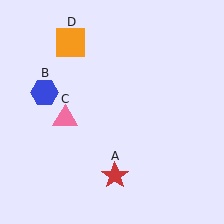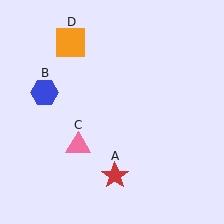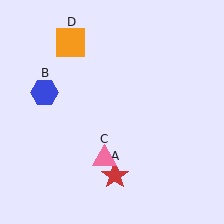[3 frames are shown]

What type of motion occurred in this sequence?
The pink triangle (object C) rotated counterclockwise around the center of the scene.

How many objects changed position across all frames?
1 object changed position: pink triangle (object C).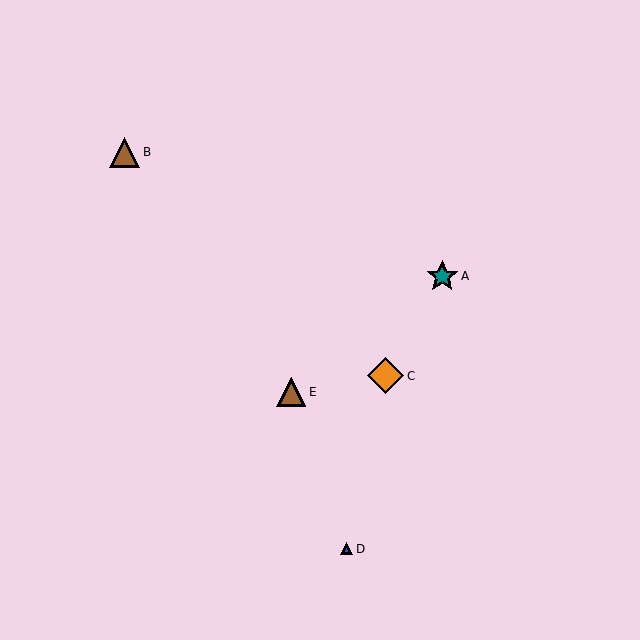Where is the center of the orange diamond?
The center of the orange diamond is at (386, 376).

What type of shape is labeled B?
Shape B is a brown triangle.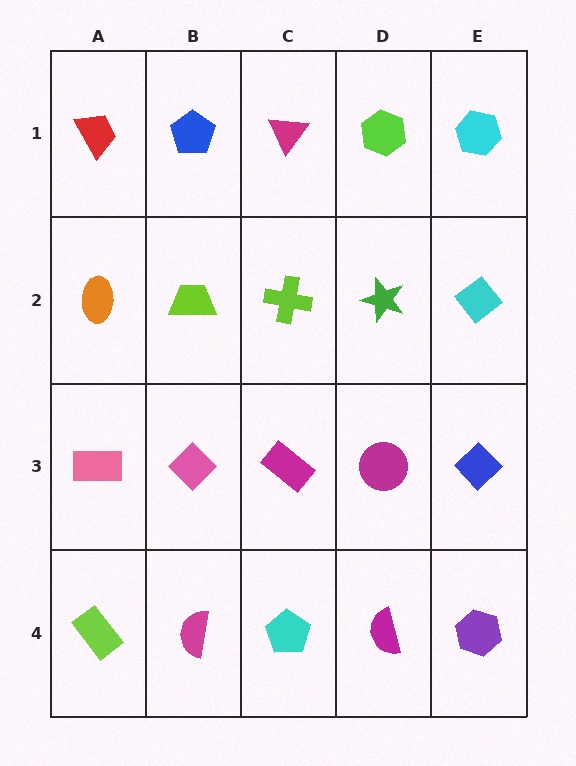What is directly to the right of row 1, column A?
A blue pentagon.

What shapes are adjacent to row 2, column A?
A red trapezoid (row 1, column A), a pink rectangle (row 3, column A), a lime trapezoid (row 2, column B).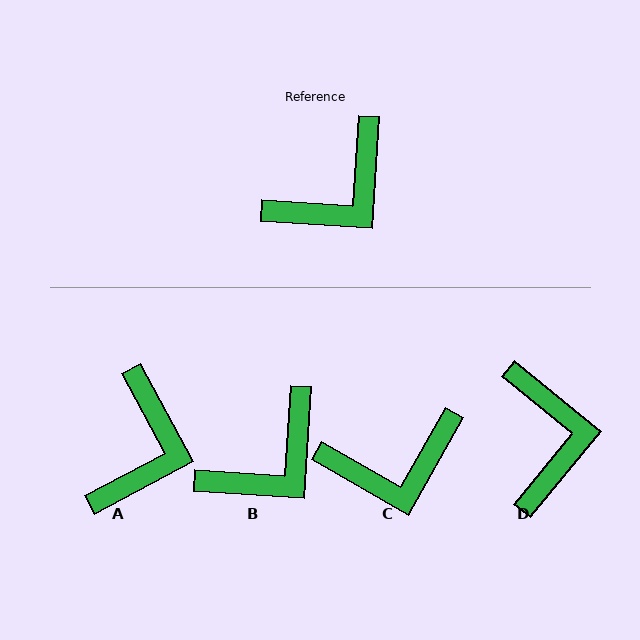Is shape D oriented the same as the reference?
No, it is off by about 54 degrees.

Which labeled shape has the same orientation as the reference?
B.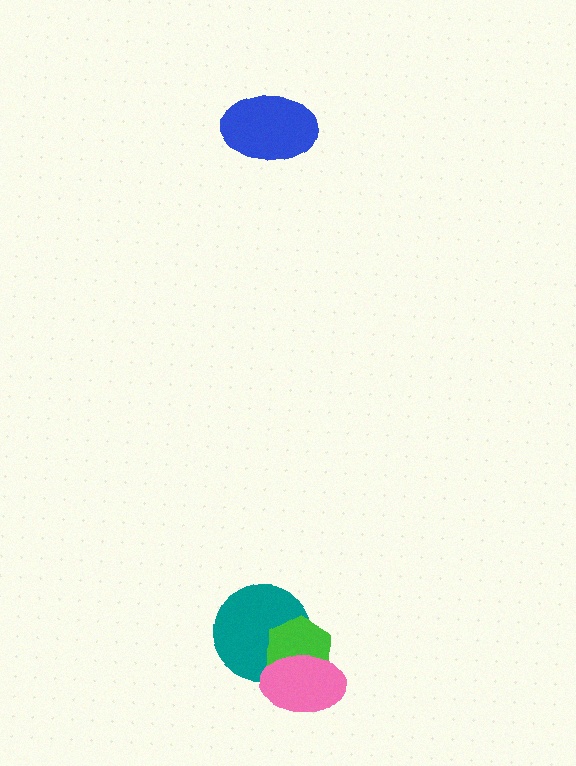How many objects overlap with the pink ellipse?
2 objects overlap with the pink ellipse.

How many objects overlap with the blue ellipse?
0 objects overlap with the blue ellipse.